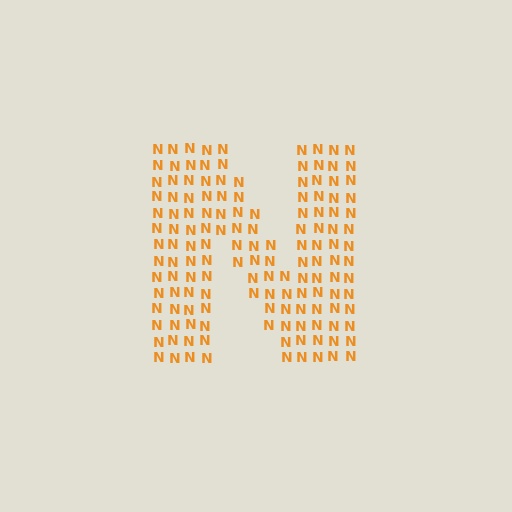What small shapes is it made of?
It is made of small letter N's.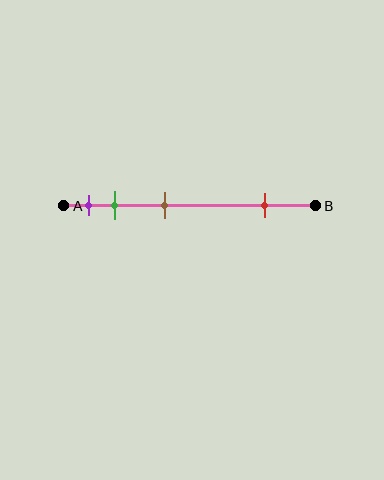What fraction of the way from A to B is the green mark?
The green mark is approximately 20% (0.2) of the way from A to B.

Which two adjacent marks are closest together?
The purple and green marks are the closest adjacent pair.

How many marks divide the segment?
There are 4 marks dividing the segment.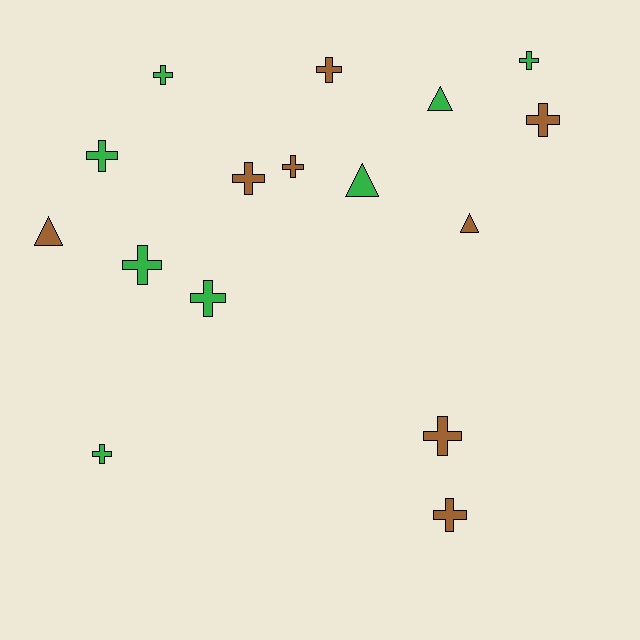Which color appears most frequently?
Green, with 8 objects.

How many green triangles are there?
There are 2 green triangles.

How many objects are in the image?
There are 16 objects.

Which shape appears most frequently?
Cross, with 12 objects.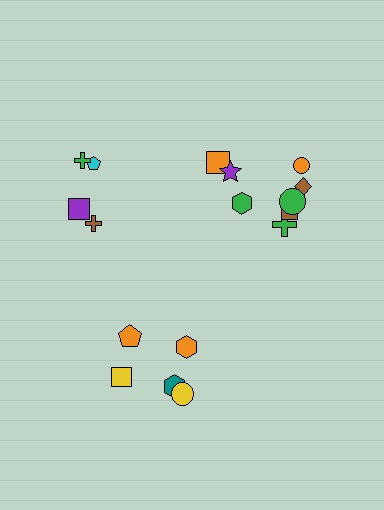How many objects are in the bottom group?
There are 5 objects.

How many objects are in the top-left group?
There are 4 objects.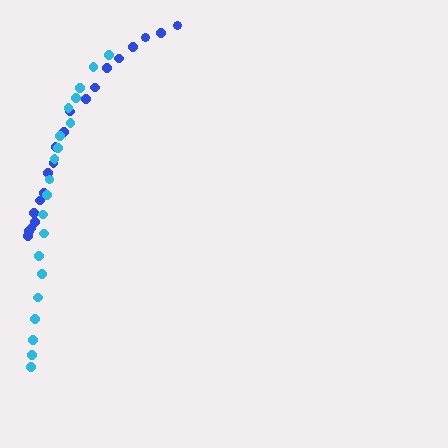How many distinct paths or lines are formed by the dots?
There are 2 distinct paths.